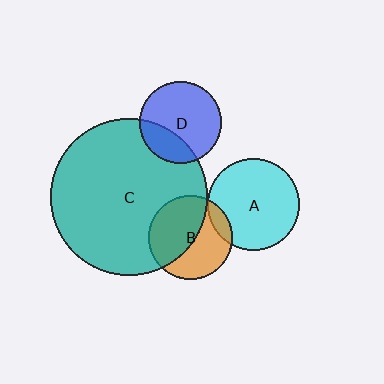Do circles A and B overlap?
Yes.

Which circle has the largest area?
Circle C (teal).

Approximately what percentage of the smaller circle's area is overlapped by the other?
Approximately 10%.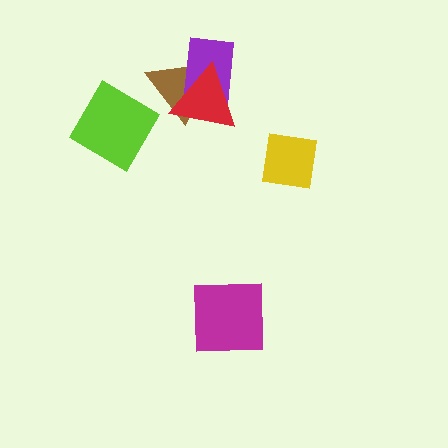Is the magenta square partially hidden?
No, no other shape covers it.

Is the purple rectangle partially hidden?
Yes, it is partially covered by another shape.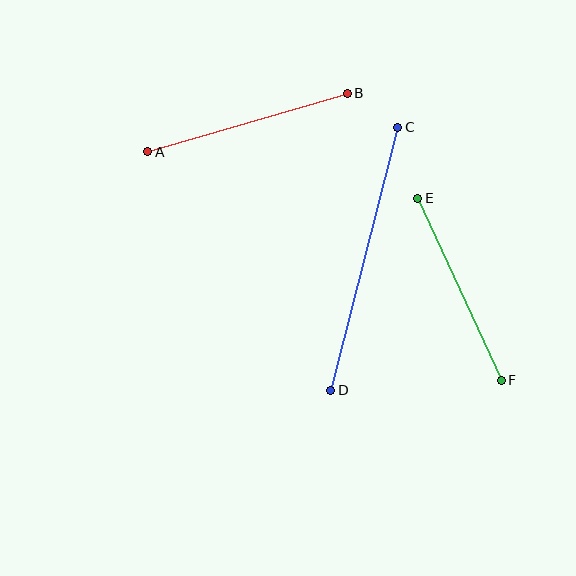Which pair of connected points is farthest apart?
Points C and D are farthest apart.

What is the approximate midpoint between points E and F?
The midpoint is at approximately (460, 289) pixels.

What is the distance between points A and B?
The distance is approximately 208 pixels.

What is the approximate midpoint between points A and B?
The midpoint is at approximately (248, 122) pixels.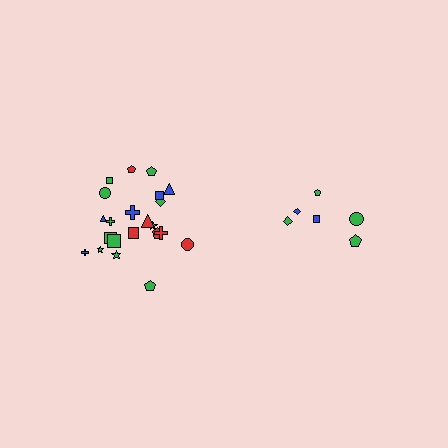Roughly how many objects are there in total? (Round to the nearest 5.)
Roughly 30 objects in total.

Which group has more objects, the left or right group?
The left group.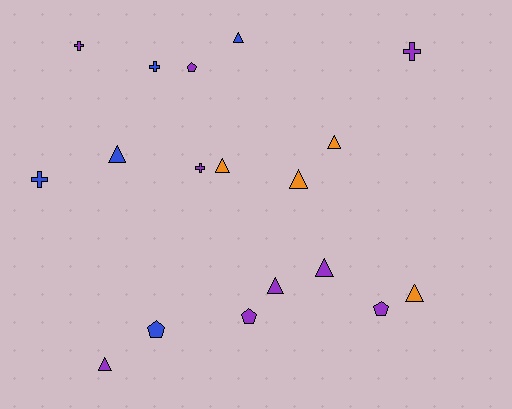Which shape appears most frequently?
Triangle, with 9 objects.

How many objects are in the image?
There are 18 objects.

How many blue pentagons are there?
There is 1 blue pentagon.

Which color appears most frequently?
Purple, with 9 objects.